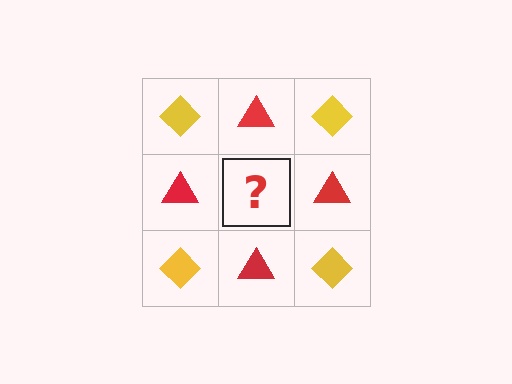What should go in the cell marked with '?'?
The missing cell should contain a yellow diamond.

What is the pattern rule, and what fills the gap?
The rule is that it alternates yellow diamond and red triangle in a checkerboard pattern. The gap should be filled with a yellow diamond.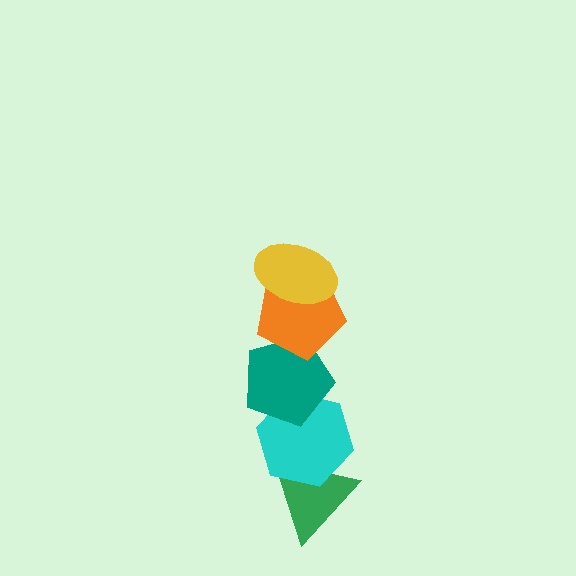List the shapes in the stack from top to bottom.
From top to bottom: the yellow ellipse, the orange pentagon, the teal pentagon, the cyan hexagon, the green triangle.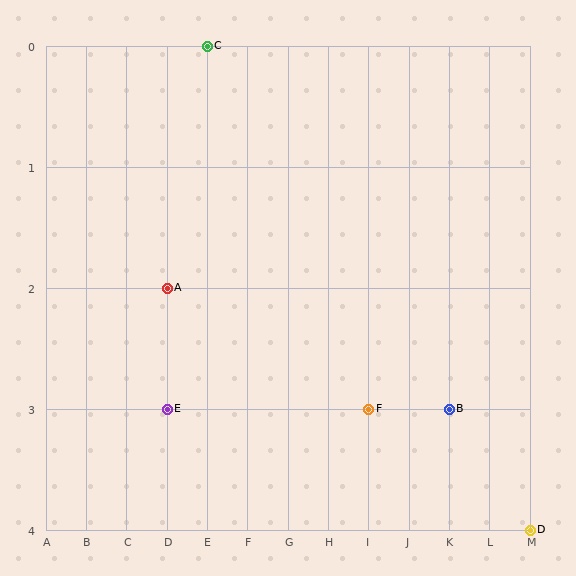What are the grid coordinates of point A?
Point A is at grid coordinates (D, 2).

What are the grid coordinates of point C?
Point C is at grid coordinates (E, 0).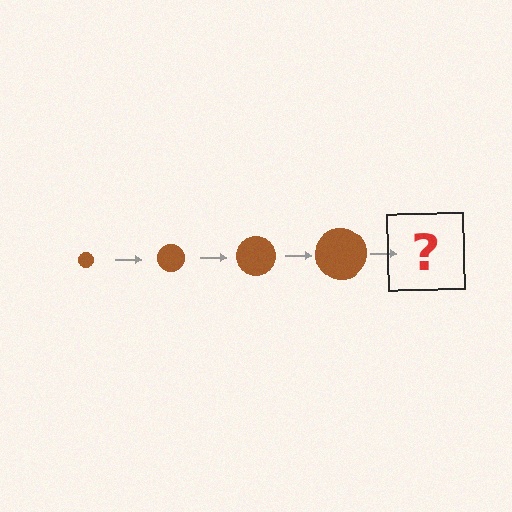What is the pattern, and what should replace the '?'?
The pattern is that the circle gets progressively larger each step. The '?' should be a brown circle, larger than the previous one.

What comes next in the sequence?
The next element should be a brown circle, larger than the previous one.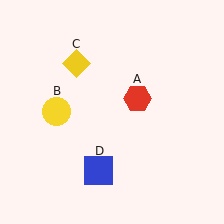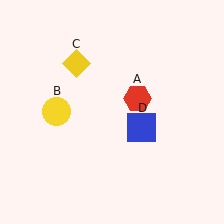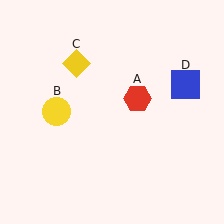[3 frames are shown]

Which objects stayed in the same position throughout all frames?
Red hexagon (object A) and yellow circle (object B) and yellow diamond (object C) remained stationary.